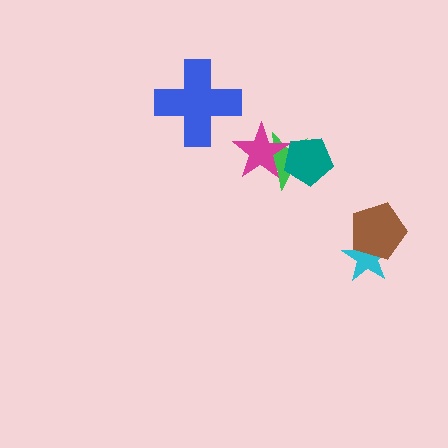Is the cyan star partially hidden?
Yes, it is partially covered by another shape.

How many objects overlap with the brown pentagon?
1 object overlaps with the brown pentagon.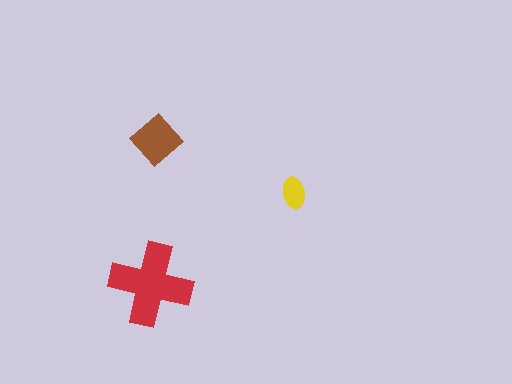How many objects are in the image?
There are 3 objects in the image.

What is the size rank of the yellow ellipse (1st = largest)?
3rd.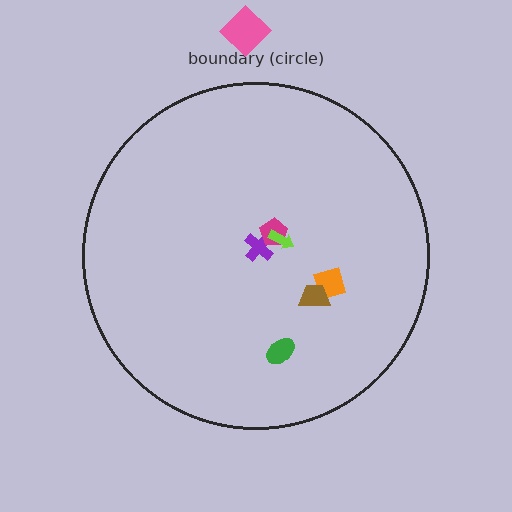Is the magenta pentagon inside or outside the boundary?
Inside.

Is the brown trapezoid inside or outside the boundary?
Inside.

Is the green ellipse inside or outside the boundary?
Inside.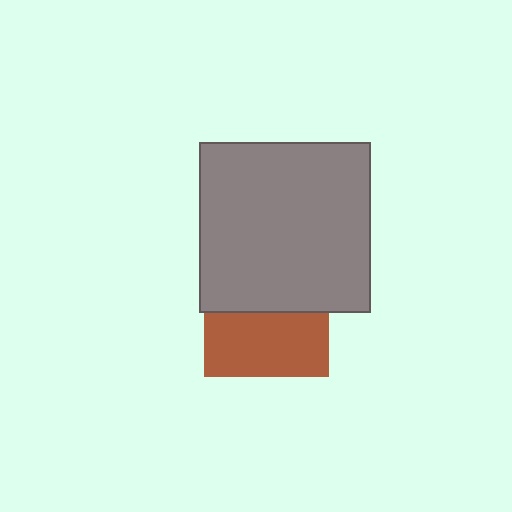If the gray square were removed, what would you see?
You would see the complete brown square.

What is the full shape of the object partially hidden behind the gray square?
The partially hidden object is a brown square.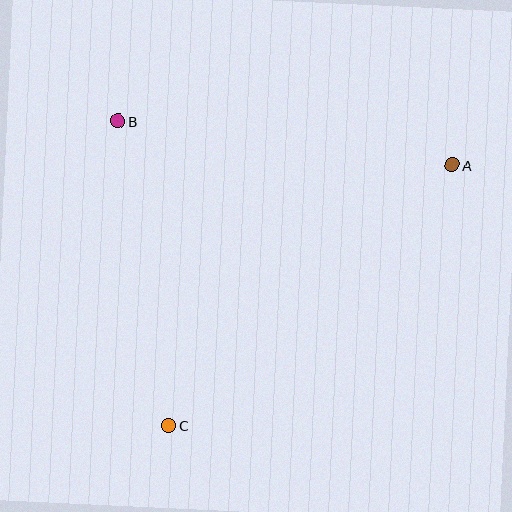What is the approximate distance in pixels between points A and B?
The distance between A and B is approximately 337 pixels.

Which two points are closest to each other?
Points B and C are closest to each other.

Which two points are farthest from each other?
Points A and C are farthest from each other.